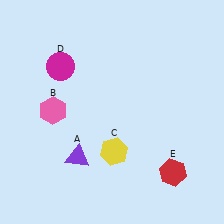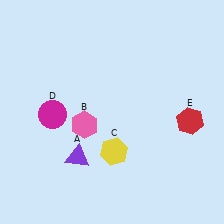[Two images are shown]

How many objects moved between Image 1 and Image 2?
3 objects moved between the two images.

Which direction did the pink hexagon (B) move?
The pink hexagon (B) moved right.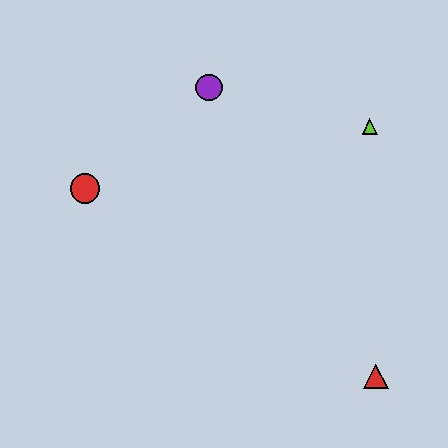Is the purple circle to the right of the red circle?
Yes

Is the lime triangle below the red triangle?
No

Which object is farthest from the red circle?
The red triangle is farthest from the red circle.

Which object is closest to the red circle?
The purple circle is closest to the red circle.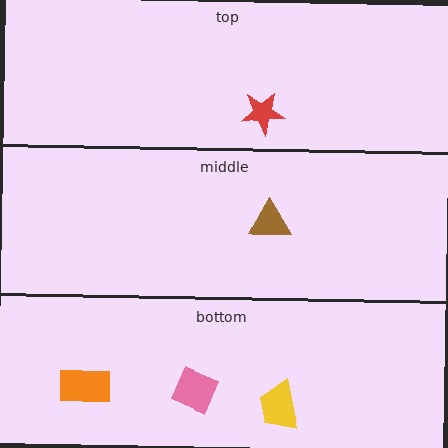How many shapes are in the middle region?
1.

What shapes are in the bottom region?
The yellow trapezoid, the pink diamond, the orange rectangle.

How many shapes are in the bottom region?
3.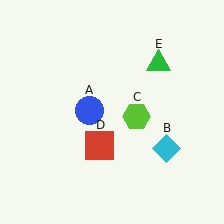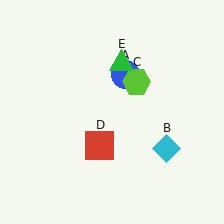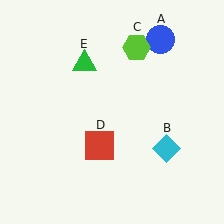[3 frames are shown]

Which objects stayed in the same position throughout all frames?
Cyan diamond (object B) and red square (object D) remained stationary.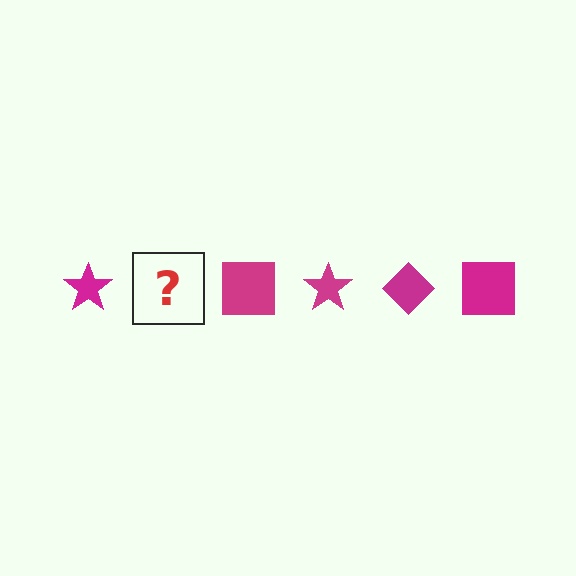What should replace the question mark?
The question mark should be replaced with a magenta diamond.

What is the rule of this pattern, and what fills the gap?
The rule is that the pattern cycles through star, diamond, square shapes in magenta. The gap should be filled with a magenta diamond.